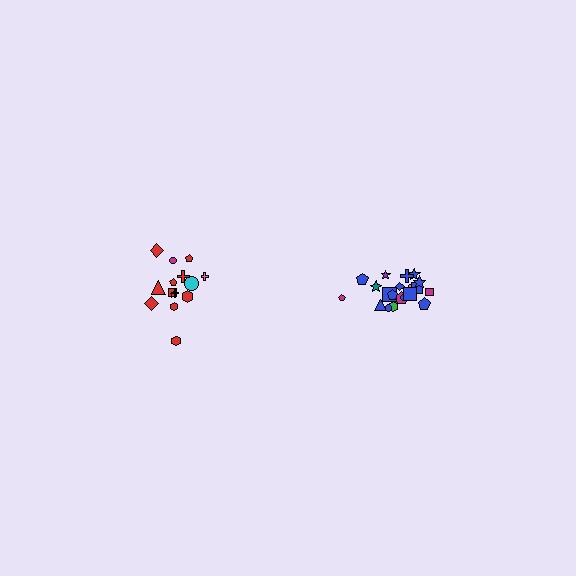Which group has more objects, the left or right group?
The right group.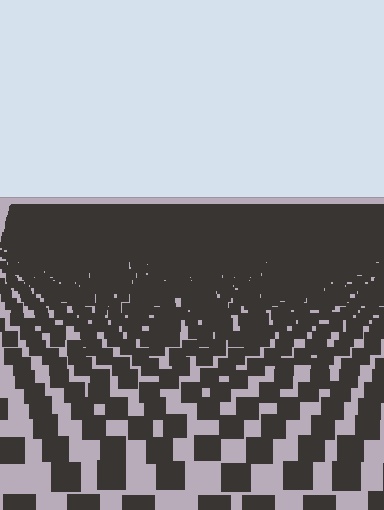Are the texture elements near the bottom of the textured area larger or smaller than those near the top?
Larger. Near the bottom, elements are closer to the viewer and appear at a bigger on-screen size.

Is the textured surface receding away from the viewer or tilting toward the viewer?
The surface is receding away from the viewer. Texture elements get smaller and denser toward the top.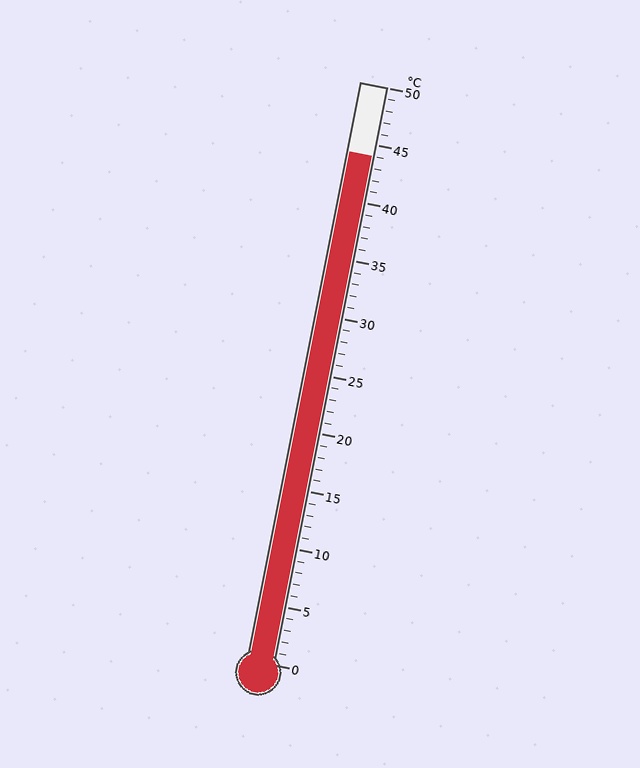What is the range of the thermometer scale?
The thermometer scale ranges from 0°C to 50°C.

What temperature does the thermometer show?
The thermometer shows approximately 44°C.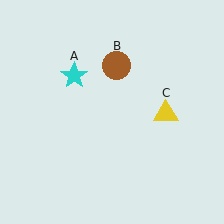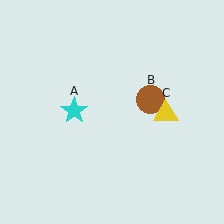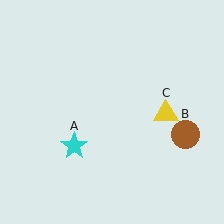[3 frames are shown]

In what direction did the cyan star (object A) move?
The cyan star (object A) moved down.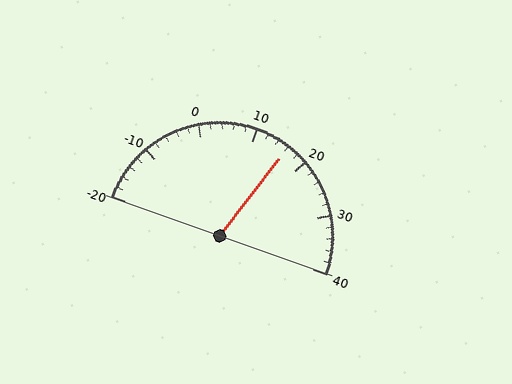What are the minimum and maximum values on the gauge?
The gauge ranges from -20 to 40.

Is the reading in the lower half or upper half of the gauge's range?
The reading is in the upper half of the range (-20 to 40).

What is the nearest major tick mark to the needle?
The nearest major tick mark is 20.